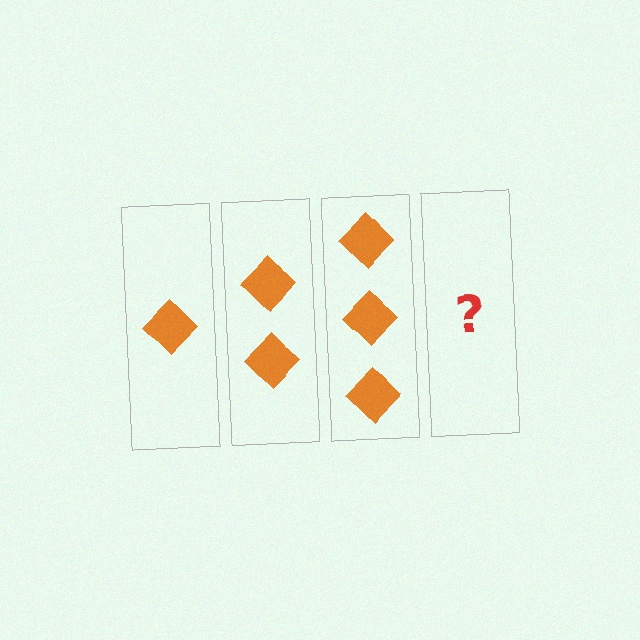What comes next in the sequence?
The next element should be 4 diamonds.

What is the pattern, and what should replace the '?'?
The pattern is that each step adds one more diamond. The '?' should be 4 diamonds.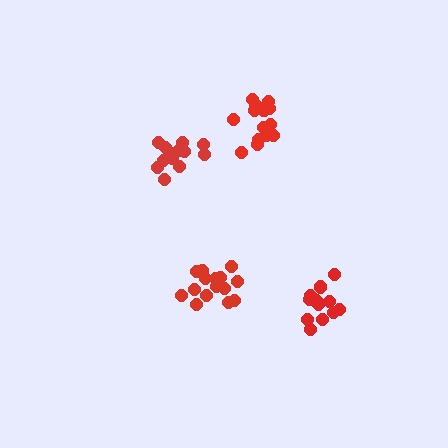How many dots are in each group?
Group 1: 15 dots, Group 2: 14 dots, Group 3: 14 dots, Group 4: 12 dots (55 total).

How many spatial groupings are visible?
There are 4 spatial groupings.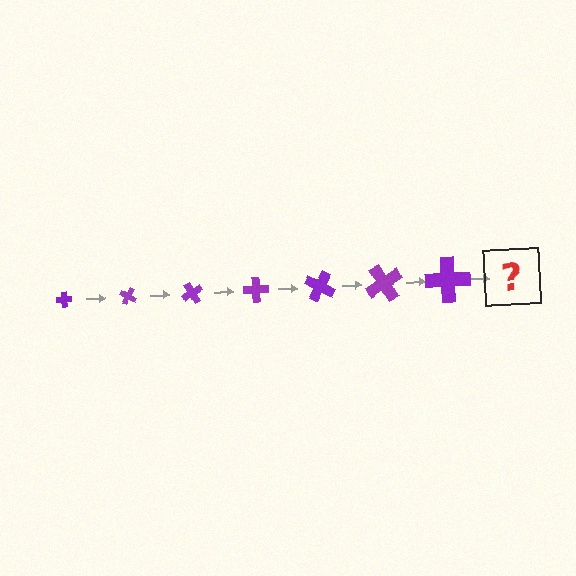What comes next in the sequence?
The next element should be a cross, larger than the previous one and rotated 210 degrees from the start.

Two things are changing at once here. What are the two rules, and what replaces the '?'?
The two rules are that the cross grows larger each step and it rotates 30 degrees each step. The '?' should be a cross, larger than the previous one and rotated 210 degrees from the start.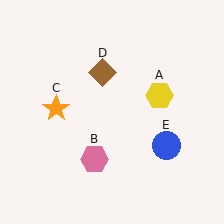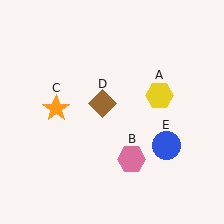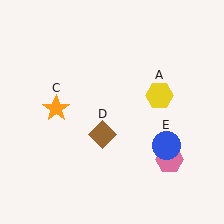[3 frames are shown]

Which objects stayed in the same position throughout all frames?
Yellow hexagon (object A) and orange star (object C) and blue circle (object E) remained stationary.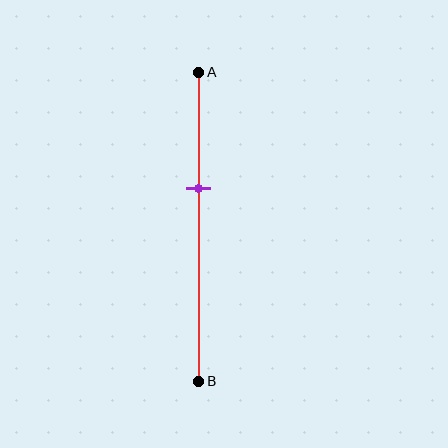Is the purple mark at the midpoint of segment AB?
No, the mark is at about 40% from A, not at the 50% midpoint.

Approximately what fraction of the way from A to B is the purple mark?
The purple mark is approximately 40% of the way from A to B.